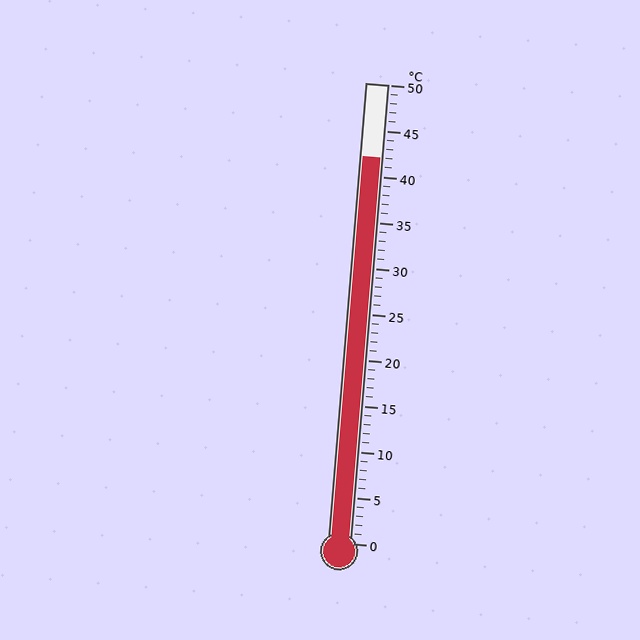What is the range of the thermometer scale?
The thermometer scale ranges from 0°C to 50°C.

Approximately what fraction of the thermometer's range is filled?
The thermometer is filled to approximately 85% of its range.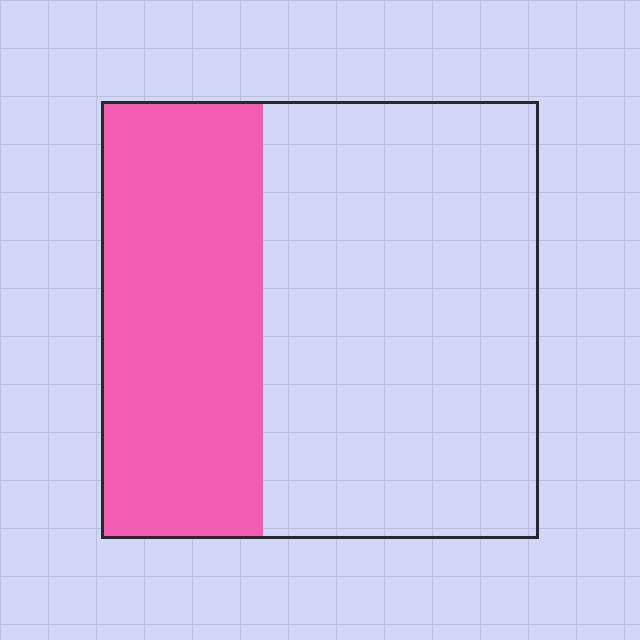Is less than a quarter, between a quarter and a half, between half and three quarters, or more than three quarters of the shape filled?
Between a quarter and a half.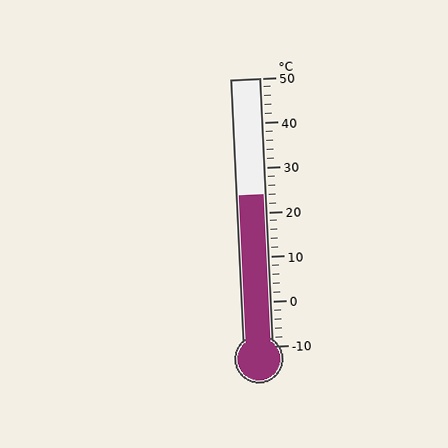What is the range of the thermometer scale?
The thermometer scale ranges from -10°C to 50°C.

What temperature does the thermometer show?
The thermometer shows approximately 24°C.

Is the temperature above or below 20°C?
The temperature is above 20°C.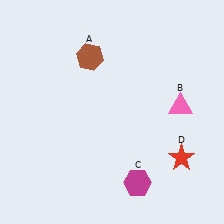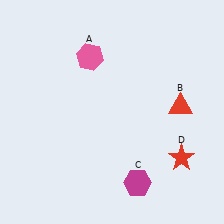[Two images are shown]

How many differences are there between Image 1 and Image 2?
There are 2 differences between the two images.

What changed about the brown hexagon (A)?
In Image 1, A is brown. In Image 2, it changed to pink.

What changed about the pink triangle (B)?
In Image 1, B is pink. In Image 2, it changed to red.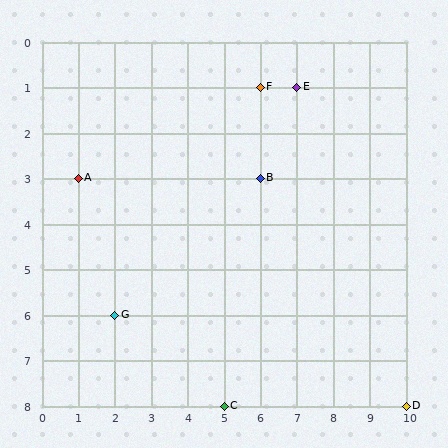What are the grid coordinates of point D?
Point D is at grid coordinates (10, 8).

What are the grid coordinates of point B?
Point B is at grid coordinates (6, 3).